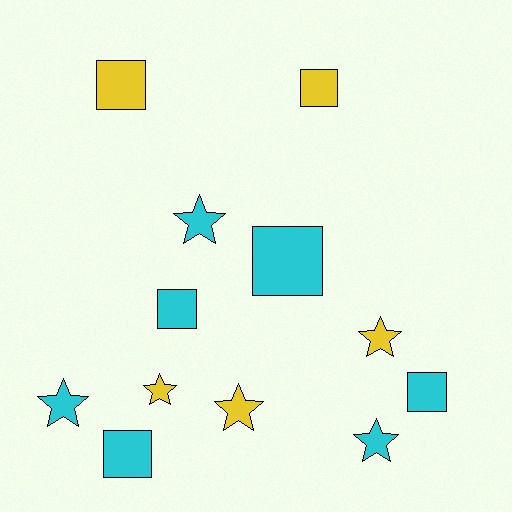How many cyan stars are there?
There are 3 cyan stars.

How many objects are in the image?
There are 12 objects.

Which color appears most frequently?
Cyan, with 7 objects.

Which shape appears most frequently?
Square, with 6 objects.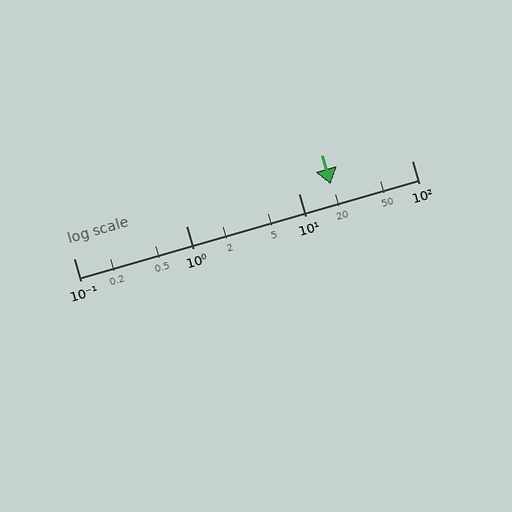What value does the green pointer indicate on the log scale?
The pointer indicates approximately 19.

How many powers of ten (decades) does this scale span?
The scale spans 3 decades, from 0.1 to 100.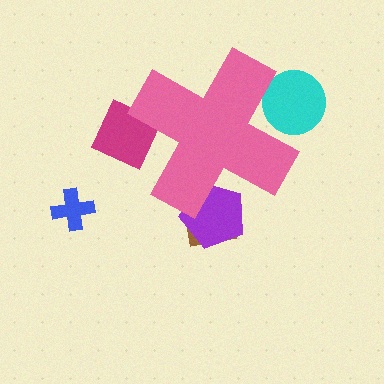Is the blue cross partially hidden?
No, the blue cross is fully visible.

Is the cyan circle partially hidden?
Yes, the cyan circle is partially hidden behind the pink cross.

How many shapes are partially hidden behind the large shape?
4 shapes are partially hidden.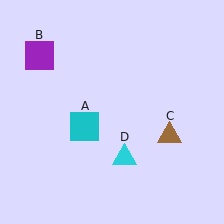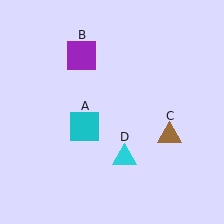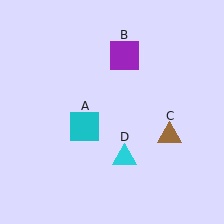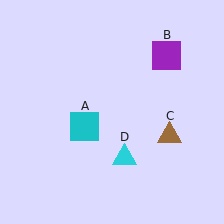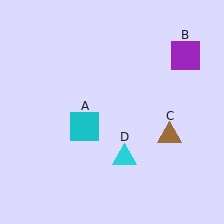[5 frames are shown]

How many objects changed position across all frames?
1 object changed position: purple square (object B).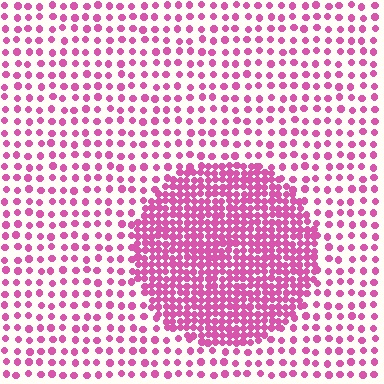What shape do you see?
I see a circle.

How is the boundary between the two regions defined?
The boundary is defined by a change in element density (approximately 2.7x ratio). All elements are the same color, size, and shape.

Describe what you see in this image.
The image contains small pink elements arranged at two different densities. A circle-shaped region is visible where the elements are more densely packed than the surrounding area.